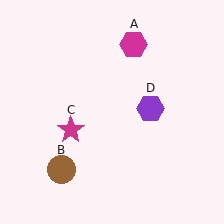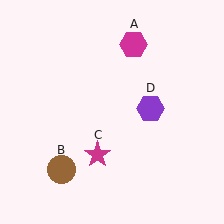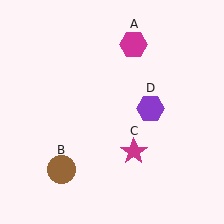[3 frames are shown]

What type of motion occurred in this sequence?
The magenta star (object C) rotated counterclockwise around the center of the scene.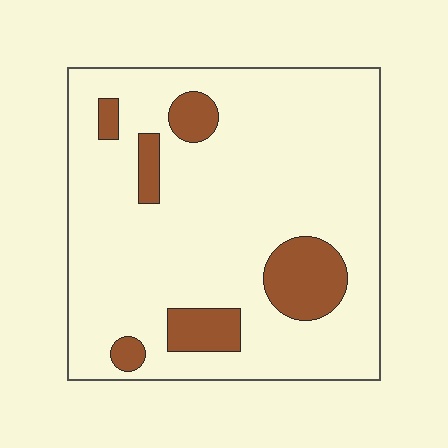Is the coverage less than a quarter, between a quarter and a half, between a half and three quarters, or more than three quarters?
Less than a quarter.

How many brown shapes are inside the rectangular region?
6.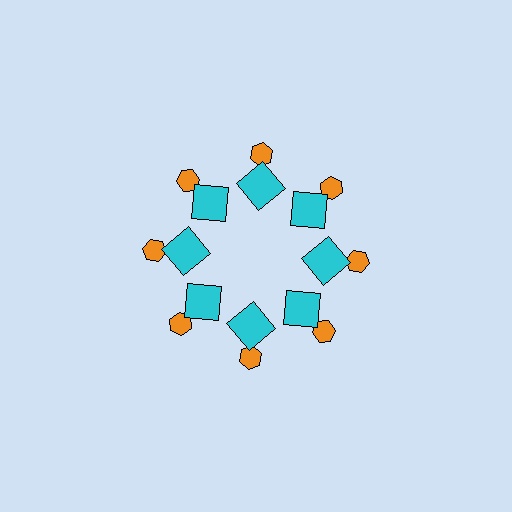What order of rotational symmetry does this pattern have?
This pattern has 8-fold rotational symmetry.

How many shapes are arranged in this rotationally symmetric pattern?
There are 16 shapes, arranged in 8 groups of 2.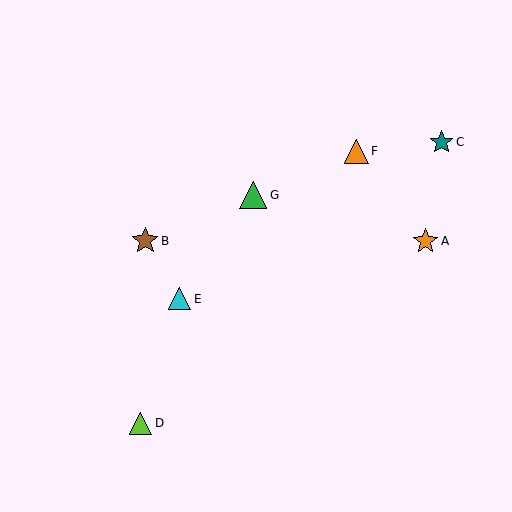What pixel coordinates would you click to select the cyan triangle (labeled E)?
Click at (180, 299) to select the cyan triangle E.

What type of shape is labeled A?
Shape A is an orange star.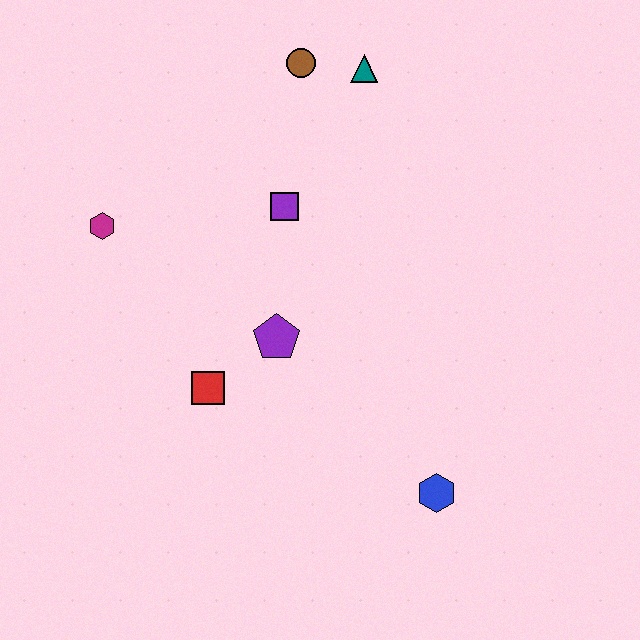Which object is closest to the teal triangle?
The brown circle is closest to the teal triangle.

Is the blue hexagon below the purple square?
Yes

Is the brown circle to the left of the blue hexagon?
Yes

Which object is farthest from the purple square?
The blue hexagon is farthest from the purple square.